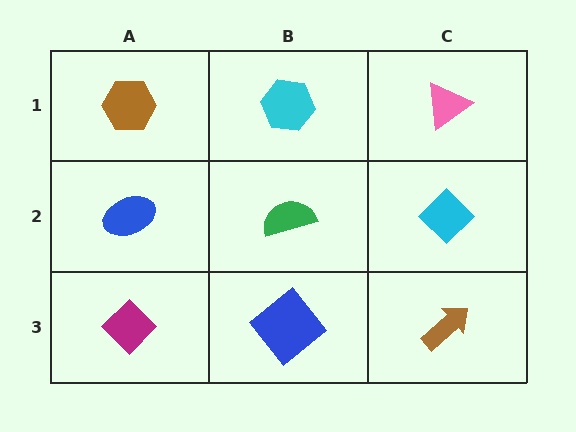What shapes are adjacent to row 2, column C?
A pink triangle (row 1, column C), a brown arrow (row 3, column C), a green semicircle (row 2, column B).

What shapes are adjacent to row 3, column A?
A blue ellipse (row 2, column A), a blue diamond (row 3, column B).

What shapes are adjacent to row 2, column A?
A brown hexagon (row 1, column A), a magenta diamond (row 3, column A), a green semicircle (row 2, column B).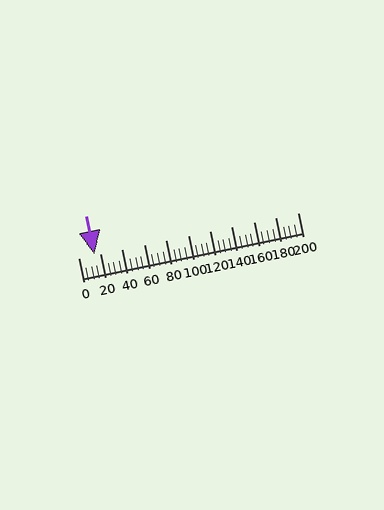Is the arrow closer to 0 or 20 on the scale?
The arrow is closer to 20.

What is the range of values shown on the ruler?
The ruler shows values from 0 to 200.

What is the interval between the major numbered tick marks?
The major tick marks are spaced 20 units apart.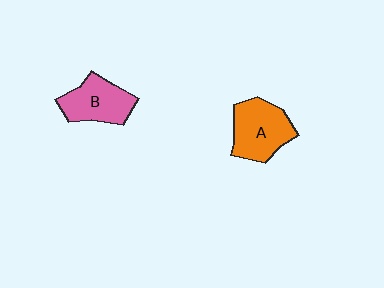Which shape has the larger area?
Shape A (orange).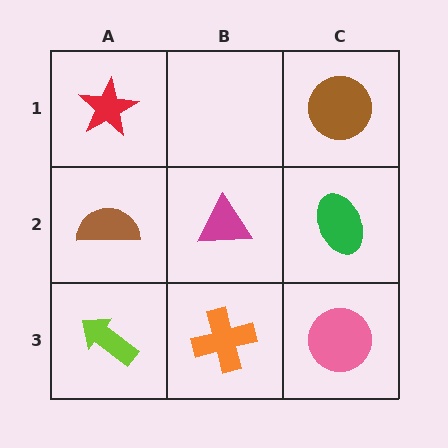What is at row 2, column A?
A brown semicircle.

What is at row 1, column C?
A brown circle.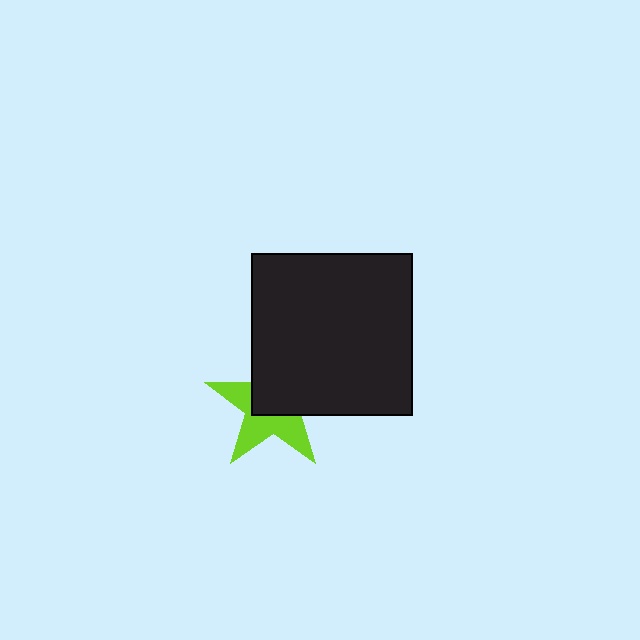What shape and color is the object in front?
The object in front is a black rectangle.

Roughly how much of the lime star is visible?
About half of it is visible (roughly 49%).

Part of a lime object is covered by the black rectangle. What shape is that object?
It is a star.